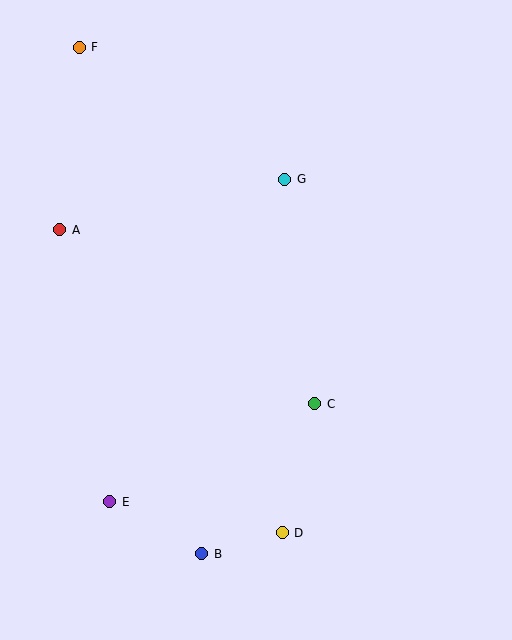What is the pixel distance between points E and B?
The distance between E and B is 106 pixels.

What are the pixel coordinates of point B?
Point B is at (202, 554).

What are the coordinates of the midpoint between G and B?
The midpoint between G and B is at (243, 366).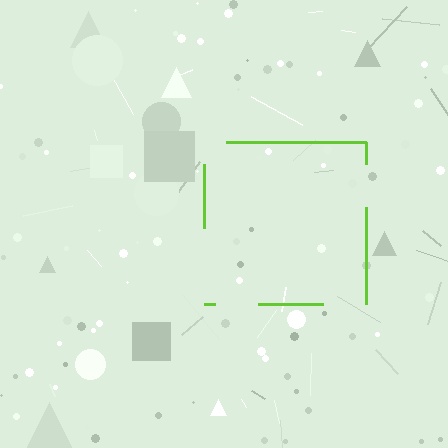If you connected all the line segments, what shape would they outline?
They would outline a square.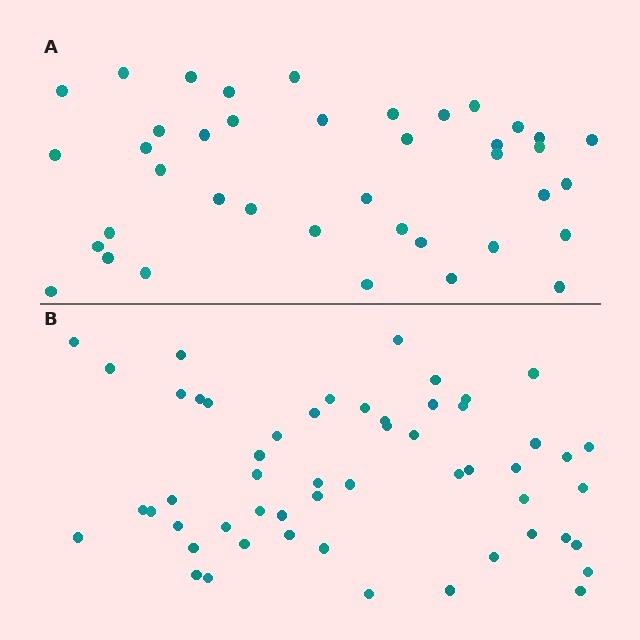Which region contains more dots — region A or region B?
Region B (the bottom region) has more dots.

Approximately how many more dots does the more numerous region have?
Region B has approximately 15 more dots than region A.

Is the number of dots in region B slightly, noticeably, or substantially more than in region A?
Region B has noticeably more, but not dramatically so. The ratio is roughly 1.4 to 1.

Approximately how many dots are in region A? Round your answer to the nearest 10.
About 40 dots.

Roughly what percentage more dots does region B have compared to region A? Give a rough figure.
About 35% more.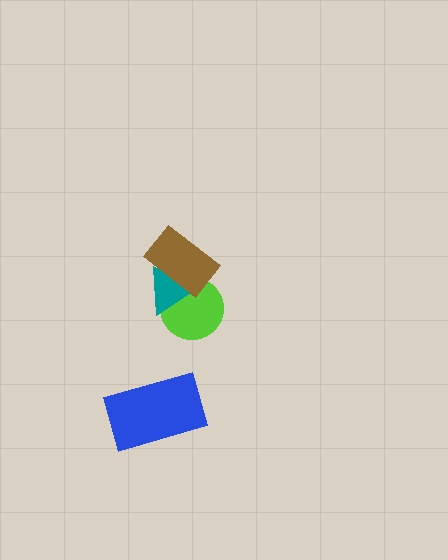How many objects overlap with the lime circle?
2 objects overlap with the lime circle.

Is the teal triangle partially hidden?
Yes, it is partially covered by another shape.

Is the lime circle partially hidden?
Yes, it is partially covered by another shape.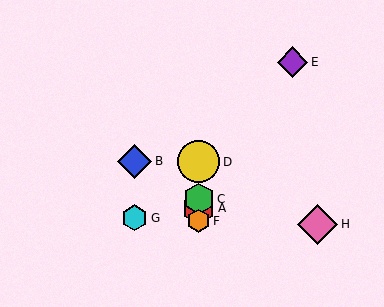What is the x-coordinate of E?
Object E is at x≈293.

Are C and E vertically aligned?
No, C is at x≈199 and E is at x≈293.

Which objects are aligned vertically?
Objects A, C, D, F are aligned vertically.